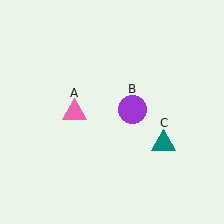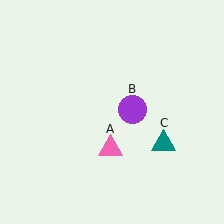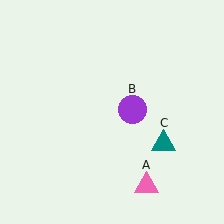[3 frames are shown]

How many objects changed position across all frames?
1 object changed position: pink triangle (object A).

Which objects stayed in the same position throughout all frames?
Purple circle (object B) and teal triangle (object C) remained stationary.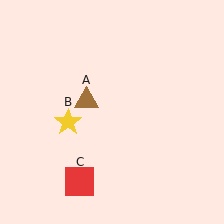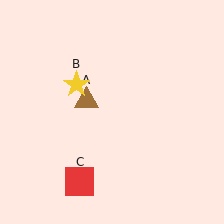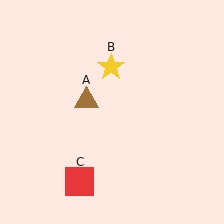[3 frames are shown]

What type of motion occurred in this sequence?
The yellow star (object B) rotated clockwise around the center of the scene.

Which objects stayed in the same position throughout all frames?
Brown triangle (object A) and red square (object C) remained stationary.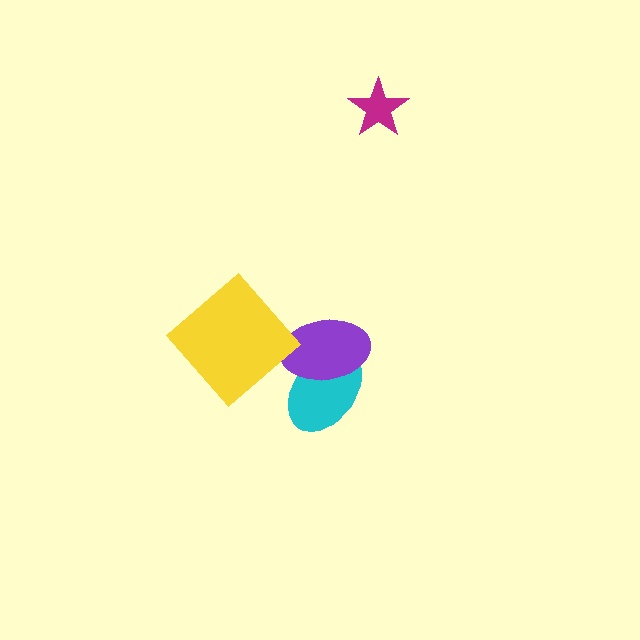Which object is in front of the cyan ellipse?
The purple ellipse is in front of the cyan ellipse.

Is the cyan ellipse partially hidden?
Yes, it is partially covered by another shape.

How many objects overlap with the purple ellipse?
1 object overlaps with the purple ellipse.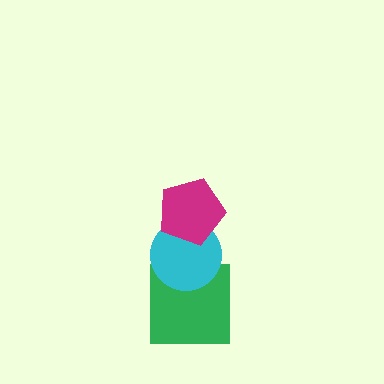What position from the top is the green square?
The green square is 3rd from the top.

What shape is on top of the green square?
The cyan circle is on top of the green square.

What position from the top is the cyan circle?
The cyan circle is 2nd from the top.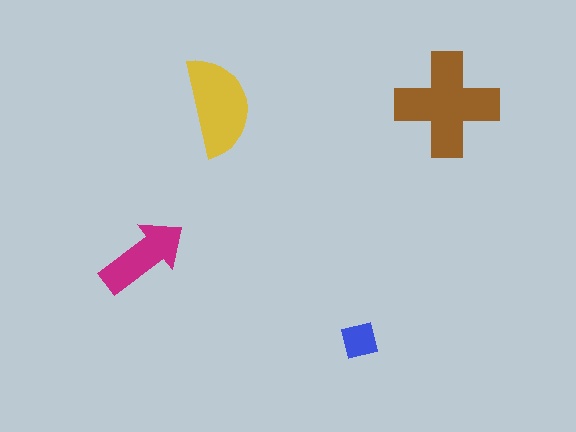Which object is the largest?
The brown cross.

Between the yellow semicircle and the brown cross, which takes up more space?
The brown cross.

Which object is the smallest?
The blue square.